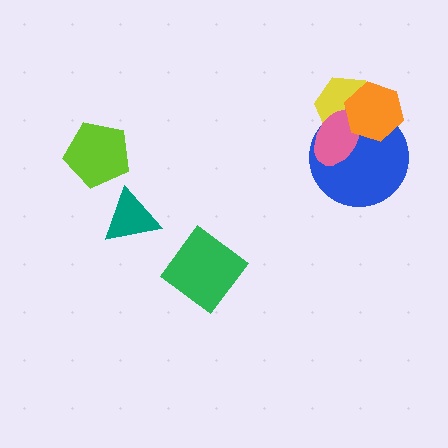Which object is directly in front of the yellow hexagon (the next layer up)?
The blue circle is directly in front of the yellow hexagon.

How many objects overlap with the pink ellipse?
3 objects overlap with the pink ellipse.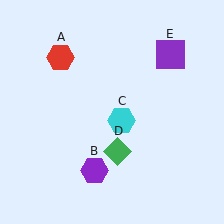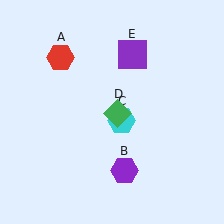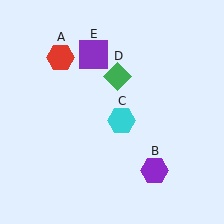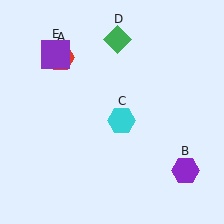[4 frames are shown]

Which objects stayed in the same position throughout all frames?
Red hexagon (object A) and cyan hexagon (object C) remained stationary.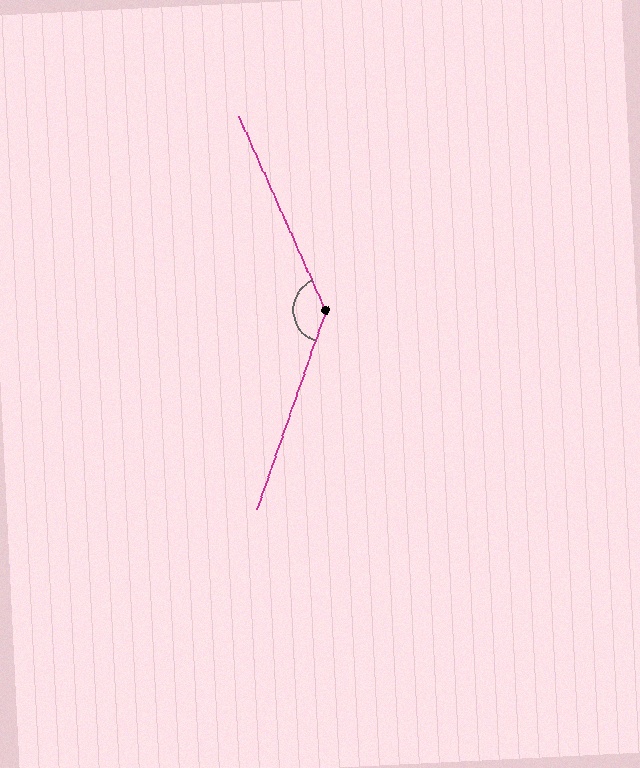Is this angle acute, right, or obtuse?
It is obtuse.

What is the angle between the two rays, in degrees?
Approximately 137 degrees.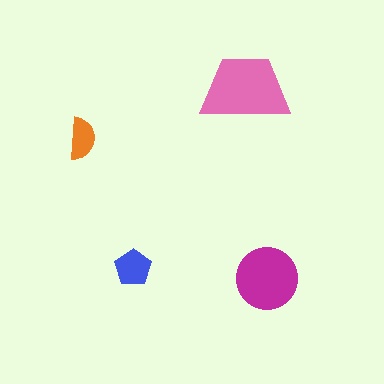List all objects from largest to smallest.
The pink trapezoid, the magenta circle, the blue pentagon, the orange semicircle.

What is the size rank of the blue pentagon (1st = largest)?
3rd.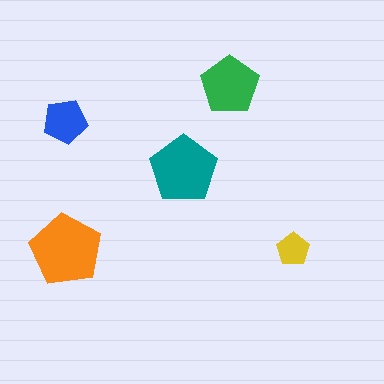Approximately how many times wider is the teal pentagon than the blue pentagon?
About 1.5 times wider.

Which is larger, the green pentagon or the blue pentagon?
The green one.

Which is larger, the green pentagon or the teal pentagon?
The teal one.